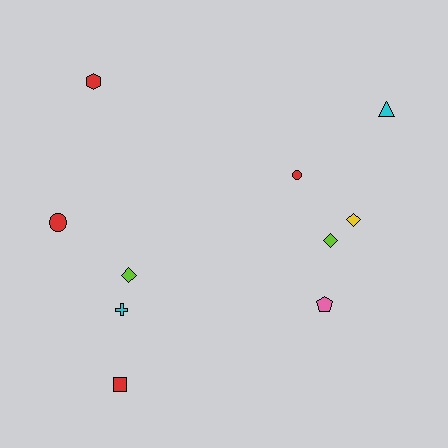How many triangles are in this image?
There is 1 triangle.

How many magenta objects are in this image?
There are no magenta objects.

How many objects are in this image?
There are 10 objects.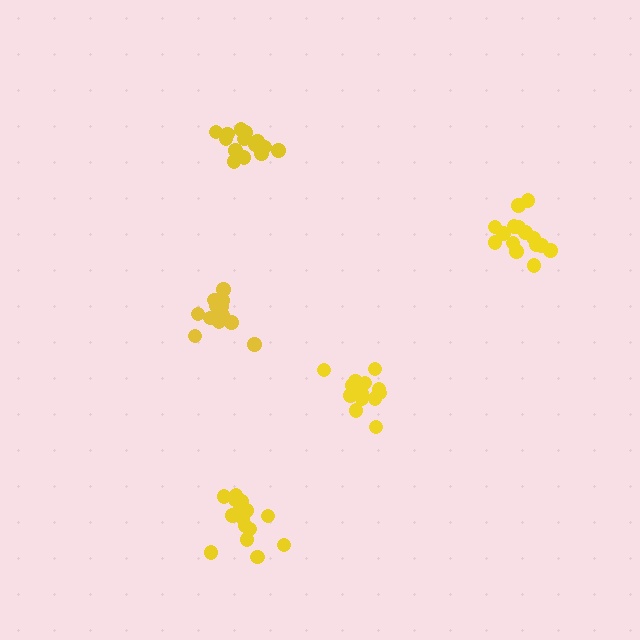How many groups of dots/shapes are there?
There are 5 groups.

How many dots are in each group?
Group 1: 14 dots, Group 2: 15 dots, Group 3: 15 dots, Group 4: 16 dots, Group 5: 16 dots (76 total).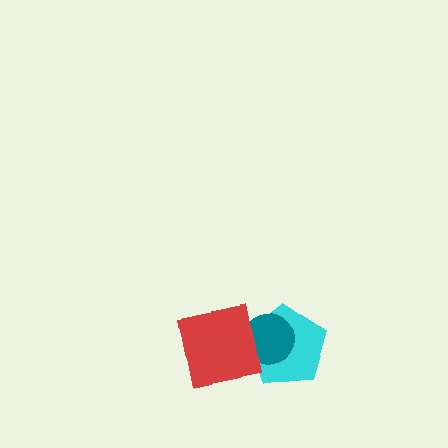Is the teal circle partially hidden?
Yes, it is partially covered by another shape.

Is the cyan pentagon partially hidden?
Yes, it is partially covered by another shape.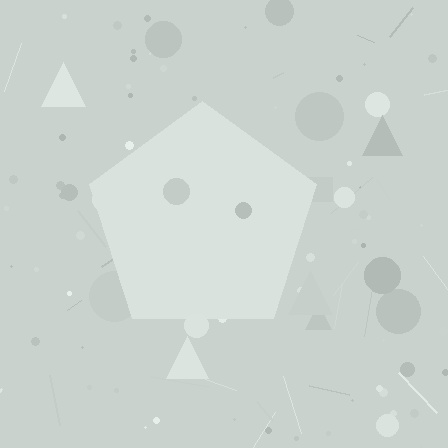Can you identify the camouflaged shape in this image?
The camouflaged shape is a pentagon.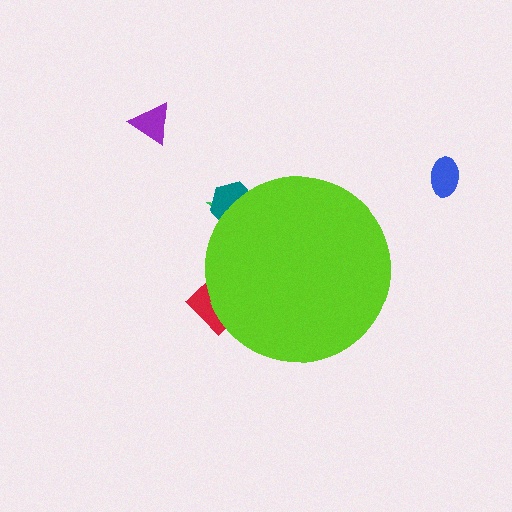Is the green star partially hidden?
Yes, the green star is partially hidden behind the lime circle.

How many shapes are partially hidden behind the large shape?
3 shapes are partially hidden.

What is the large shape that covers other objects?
A lime circle.